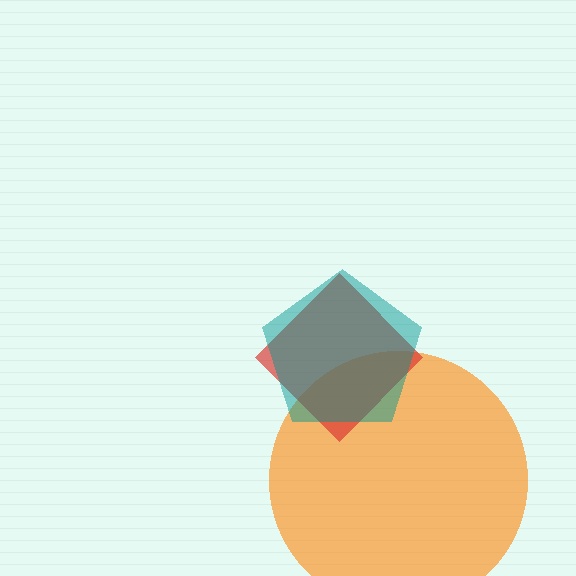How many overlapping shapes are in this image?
There are 3 overlapping shapes in the image.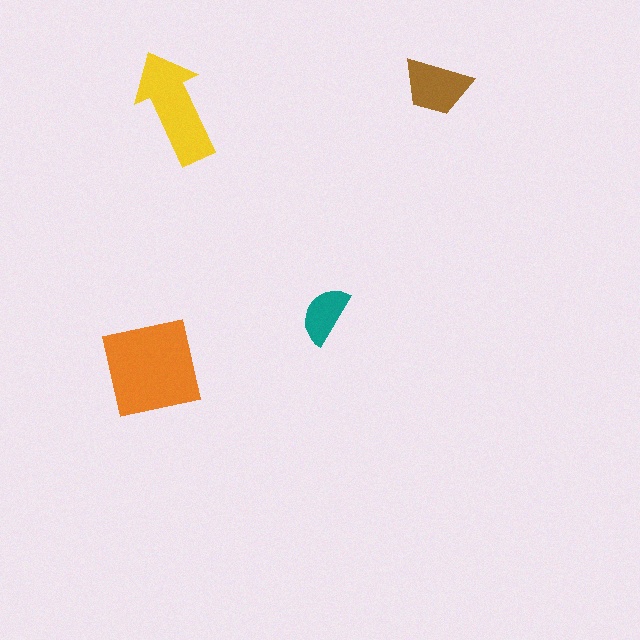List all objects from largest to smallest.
The orange square, the yellow arrow, the brown trapezoid, the teal semicircle.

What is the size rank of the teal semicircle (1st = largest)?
4th.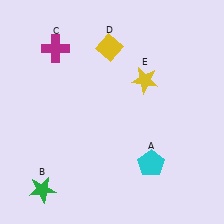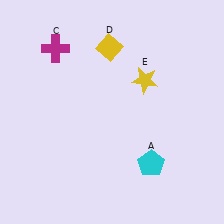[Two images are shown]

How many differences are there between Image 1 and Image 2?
There is 1 difference between the two images.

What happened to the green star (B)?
The green star (B) was removed in Image 2. It was in the bottom-left area of Image 1.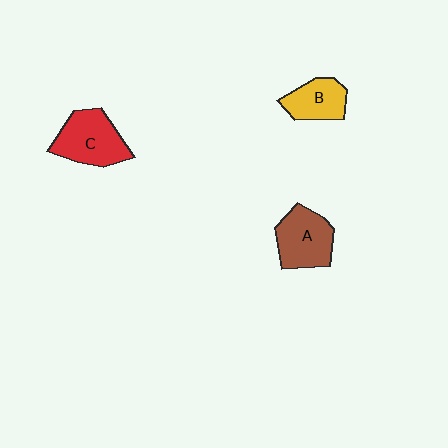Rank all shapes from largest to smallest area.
From largest to smallest: C (red), A (brown), B (yellow).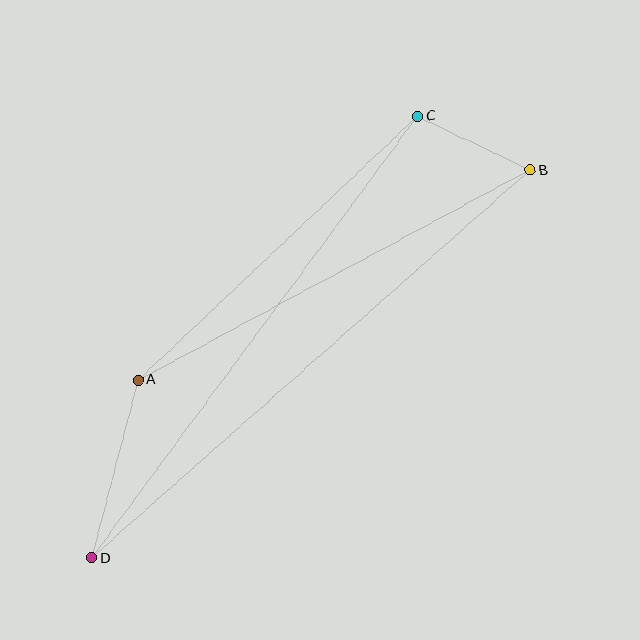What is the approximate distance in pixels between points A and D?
The distance between A and D is approximately 184 pixels.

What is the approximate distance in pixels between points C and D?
The distance between C and D is approximately 549 pixels.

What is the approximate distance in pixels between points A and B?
The distance between A and B is approximately 445 pixels.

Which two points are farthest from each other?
Points B and D are farthest from each other.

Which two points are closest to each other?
Points B and C are closest to each other.